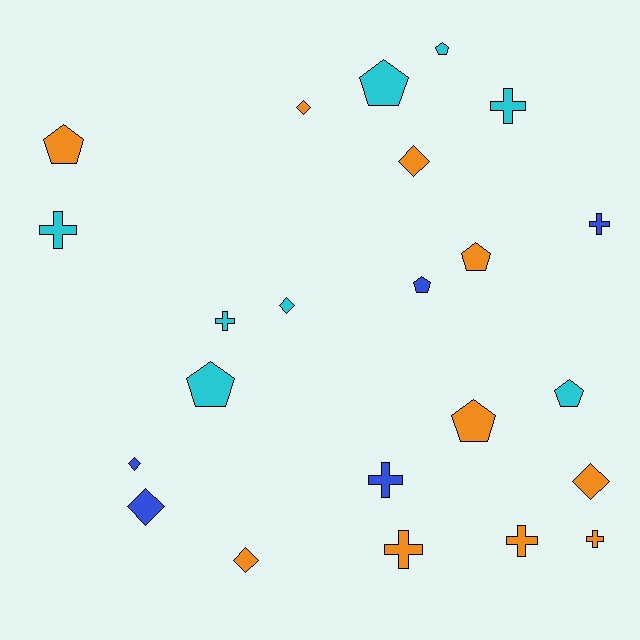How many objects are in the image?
There are 23 objects.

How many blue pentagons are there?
There is 1 blue pentagon.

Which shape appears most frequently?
Pentagon, with 8 objects.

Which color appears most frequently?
Orange, with 10 objects.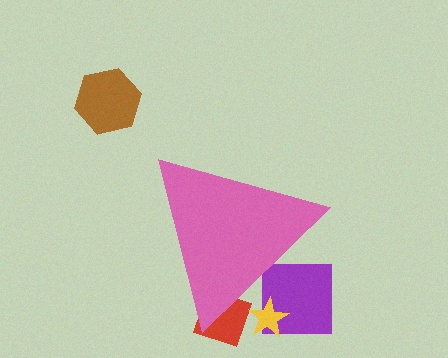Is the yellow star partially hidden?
Yes, the yellow star is partially hidden behind the pink triangle.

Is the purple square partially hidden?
Yes, the purple square is partially hidden behind the pink triangle.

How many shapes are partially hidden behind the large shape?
3 shapes are partially hidden.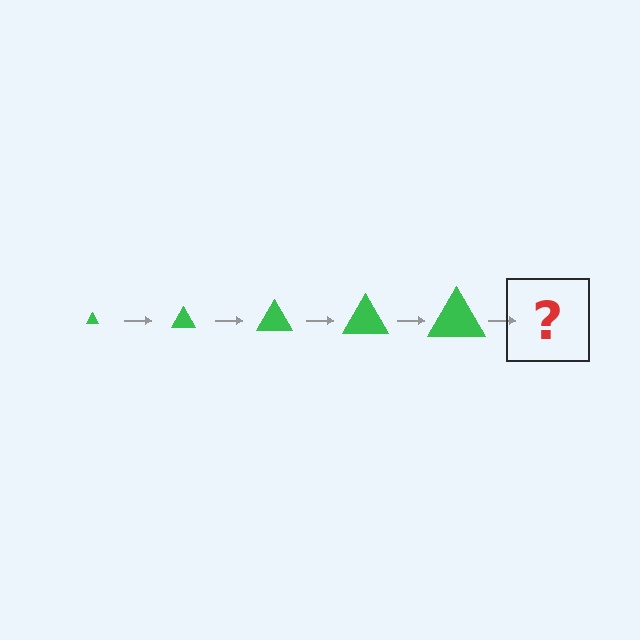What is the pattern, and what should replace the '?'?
The pattern is that the triangle gets progressively larger each step. The '?' should be a green triangle, larger than the previous one.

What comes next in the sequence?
The next element should be a green triangle, larger than the previous one.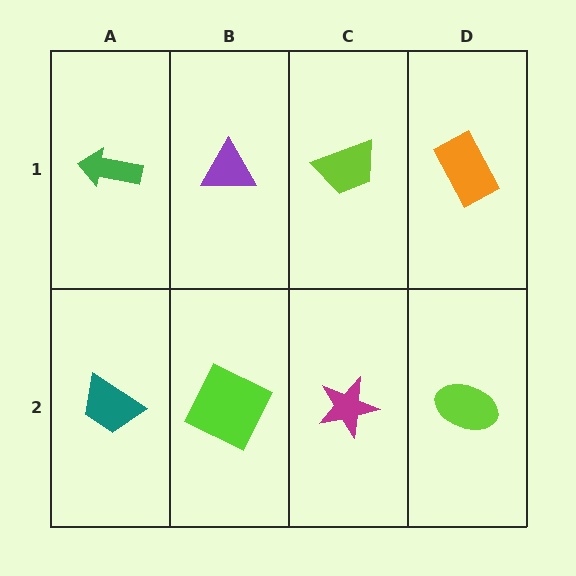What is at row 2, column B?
A lime square.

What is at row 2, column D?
A lime ellipse.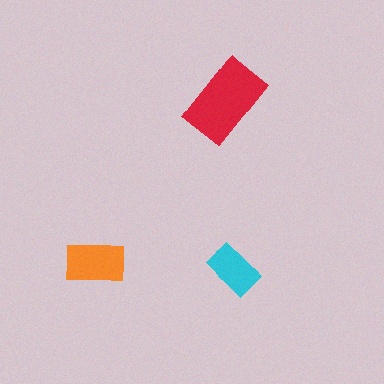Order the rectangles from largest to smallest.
the red one, the orange one, the cyan one.